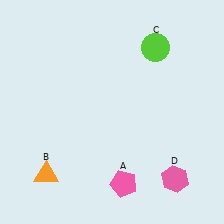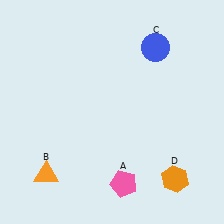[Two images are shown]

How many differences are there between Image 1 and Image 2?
There are 2 differences between the two images.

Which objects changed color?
C changed from lime to blue. D changed from pink to orange.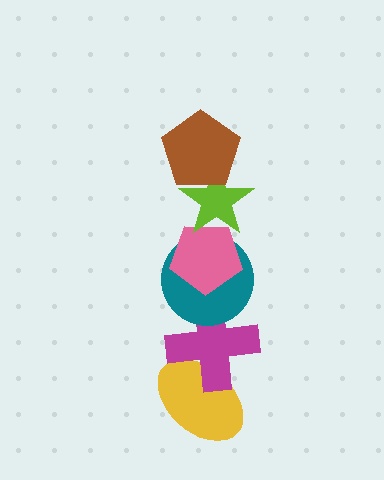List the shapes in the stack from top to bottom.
From top to bottom: the brown pentagon, the lime star, the pink pentagon, the teal circle, the magenta cross, the yellow ellipse.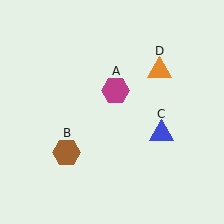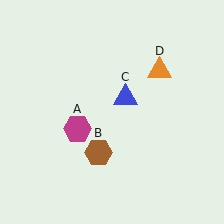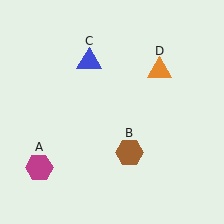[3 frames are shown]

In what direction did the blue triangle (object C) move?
The blue triangle (object C) moved up and to the left.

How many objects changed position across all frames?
3 objects changed position: magenta hexagon (object A), brown hexagon (object B), blue triangle (object C).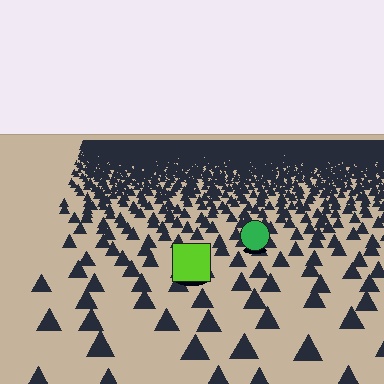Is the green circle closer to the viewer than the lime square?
No. The lime square is closer — you can tell from the texture gradient: the ground texture is coarser near it.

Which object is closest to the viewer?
The lime square is closest. The texture marks near it are larger and more spread out.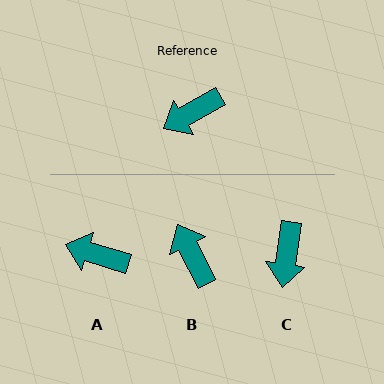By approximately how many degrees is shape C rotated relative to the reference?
Approximately 53 degrees counter-clockwise.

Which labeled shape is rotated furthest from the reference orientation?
B, about 92 degrees away.